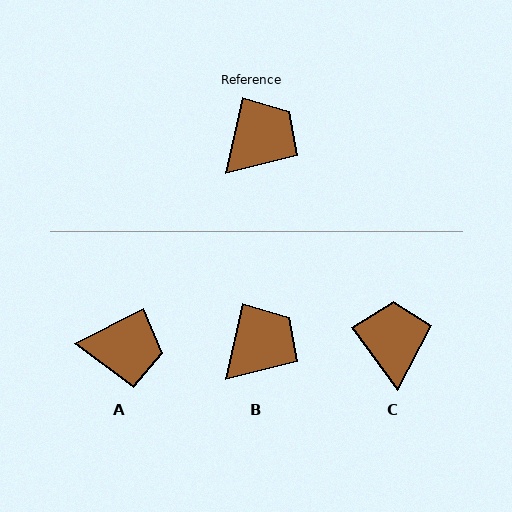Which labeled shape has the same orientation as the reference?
B.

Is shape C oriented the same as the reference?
No, it is off by about 48 degrees.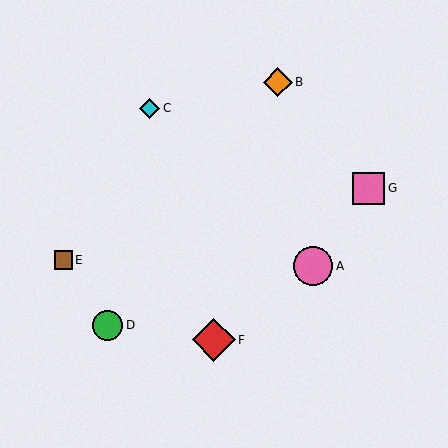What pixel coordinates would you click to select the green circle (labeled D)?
Click at (107, 325) to select the green circle D.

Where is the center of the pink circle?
The center of the pink circle is at (313, 266).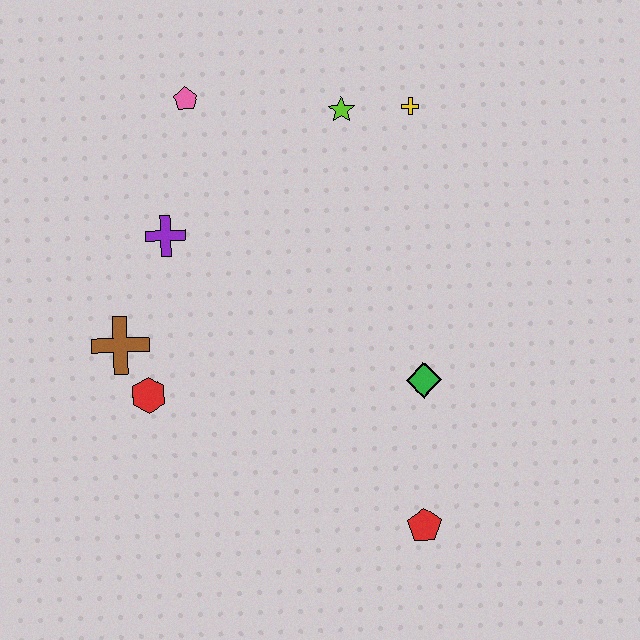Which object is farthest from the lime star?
The red pentagon is farthest from the lime star.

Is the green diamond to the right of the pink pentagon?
Yes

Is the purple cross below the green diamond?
No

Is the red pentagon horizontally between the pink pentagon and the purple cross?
No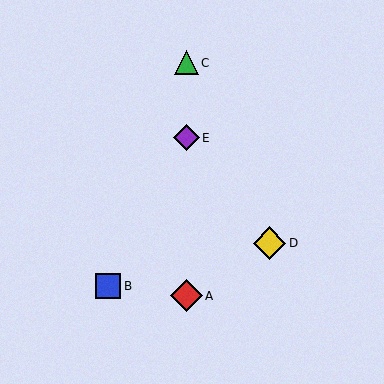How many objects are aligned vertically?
3 objects (A, C, E) are aligned vertically.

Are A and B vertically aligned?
No, A is at x≈186 and B is at x≈108.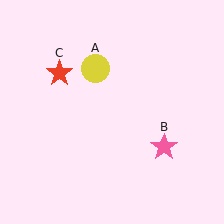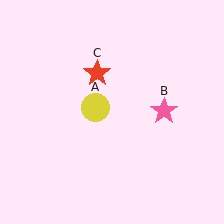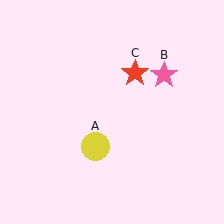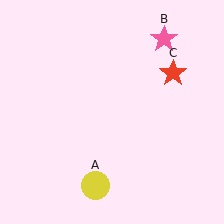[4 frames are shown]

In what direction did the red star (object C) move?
The red star (object C) moved right.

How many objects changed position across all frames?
3 objects changed position: yellow circle (object A), pink star (object B), red star (object C).